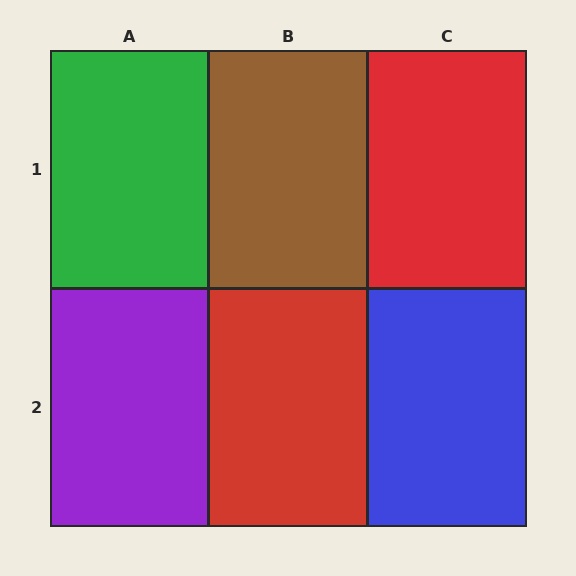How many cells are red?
2 cells are red.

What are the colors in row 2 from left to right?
Purple, red, blue.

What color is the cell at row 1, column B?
Brown.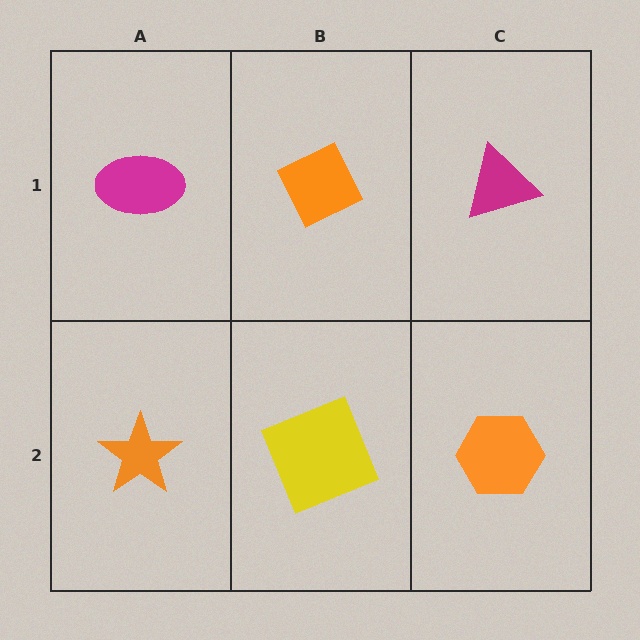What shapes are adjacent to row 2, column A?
A magenta ellipse (row 1, column A), a yellow square (row 2, column B).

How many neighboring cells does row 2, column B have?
3.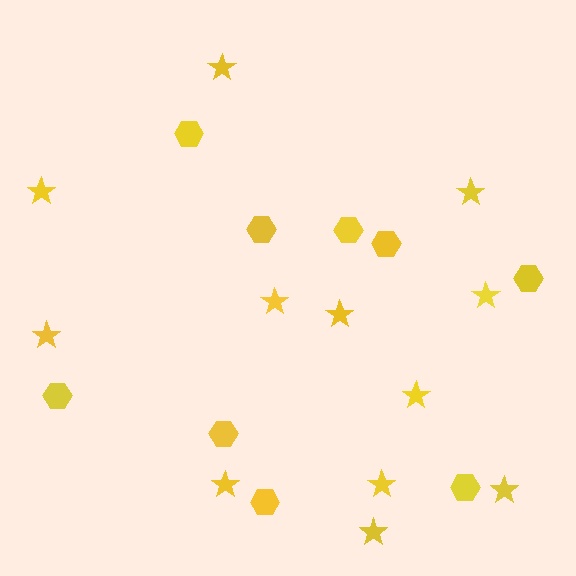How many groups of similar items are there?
There are 2 groups: one group of stars (12) and one group of hexagons (9).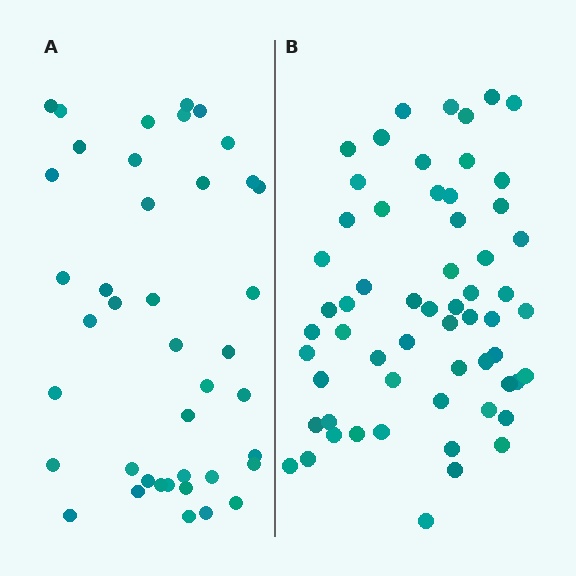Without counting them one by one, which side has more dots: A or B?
Region B (the right region) has more dots.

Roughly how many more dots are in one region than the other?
Region B has approximately 20 more dots than region A.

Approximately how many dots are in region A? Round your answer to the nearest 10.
About 40 dots. (The exact count is 41, which rounds to 40.)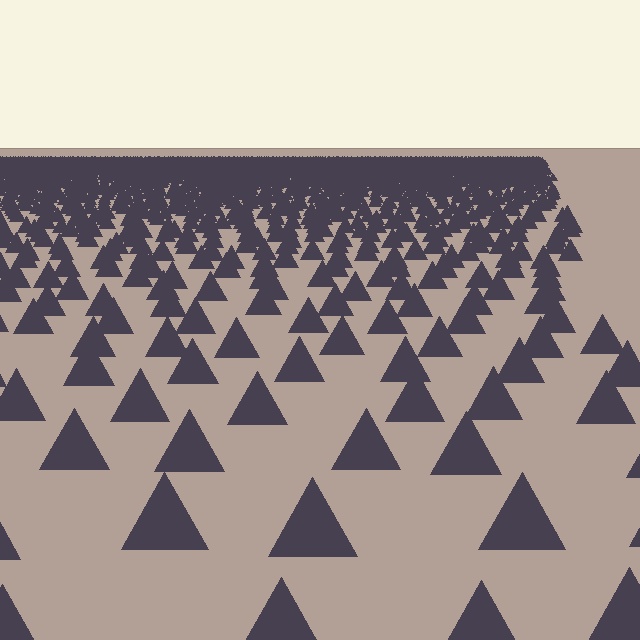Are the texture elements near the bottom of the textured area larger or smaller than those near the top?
Larger. Near the bottom, elements are closer to the viewer and appear at a bigger on-screen size.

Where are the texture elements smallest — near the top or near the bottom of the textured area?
Near the top.